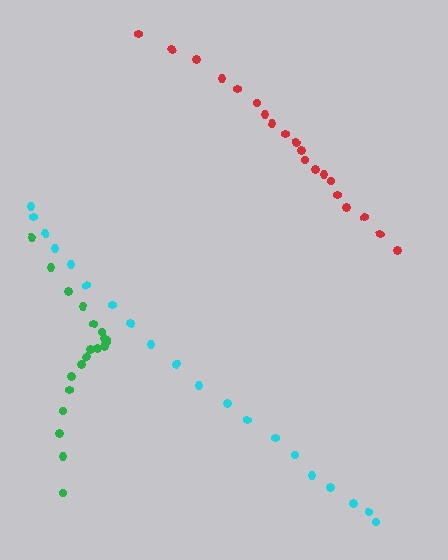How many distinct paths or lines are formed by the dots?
There are 3 distinct paths.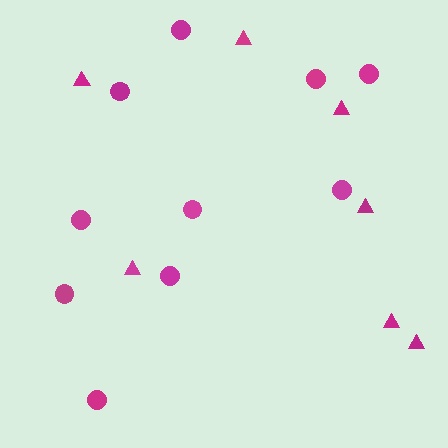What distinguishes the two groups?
There are 2 groups: one group of circles (10) and one group of triangles (7).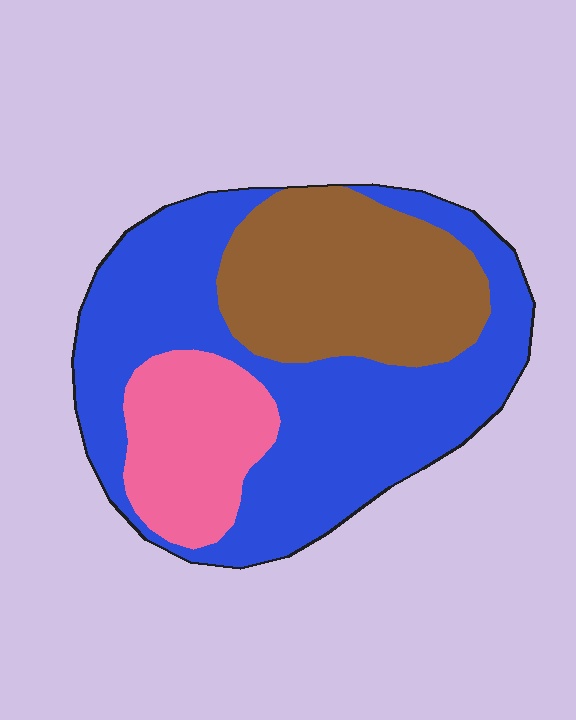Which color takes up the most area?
Blue, at roughly 55%.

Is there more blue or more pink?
Blue.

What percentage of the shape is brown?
Brown takes up between a quarter and a half of the shape.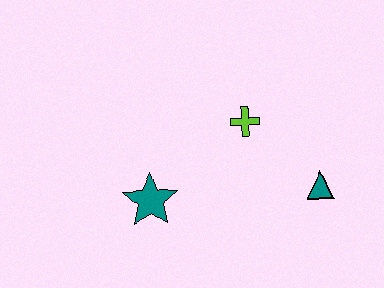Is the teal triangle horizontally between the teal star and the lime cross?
No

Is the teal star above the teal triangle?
No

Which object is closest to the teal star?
The lime cross is closest to the teal star.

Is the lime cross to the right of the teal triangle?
No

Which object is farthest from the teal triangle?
The teal star is farthest from the teal triangle.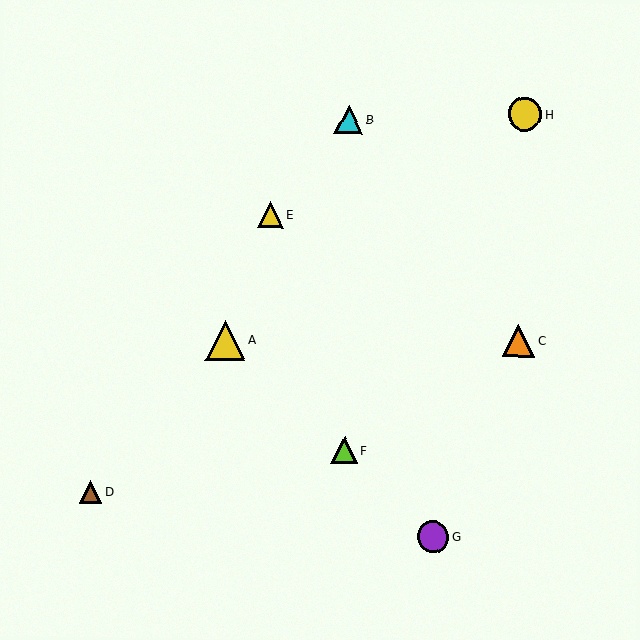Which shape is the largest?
The yellow triangle (labeled A) is the largest.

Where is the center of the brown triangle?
The center of the brown triangle is at (90, 492).